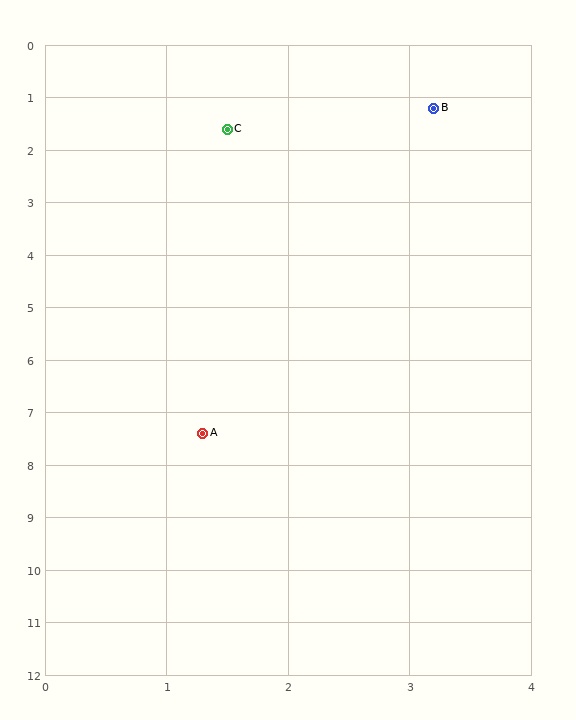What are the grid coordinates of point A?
Point A is at approximately (1.3, 7.4).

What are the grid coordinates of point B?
Point B is at approximately (3.2, 1.2).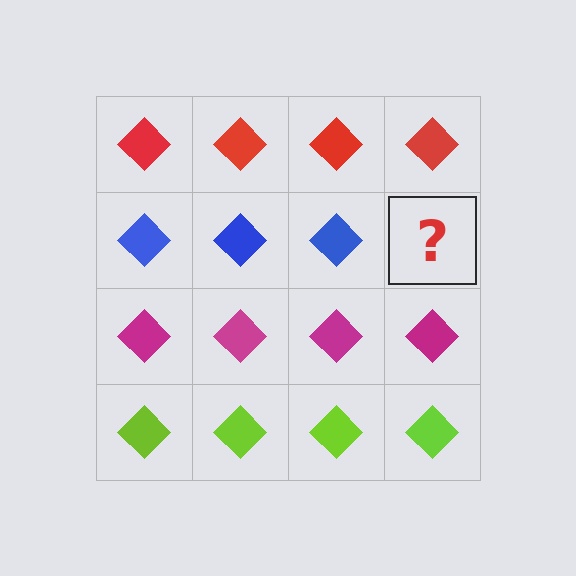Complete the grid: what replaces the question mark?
The question mark should be replaced with a blue diamond.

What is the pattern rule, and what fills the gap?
The rule is that each row has a consistent color. The gap should be filled with a blue diamond.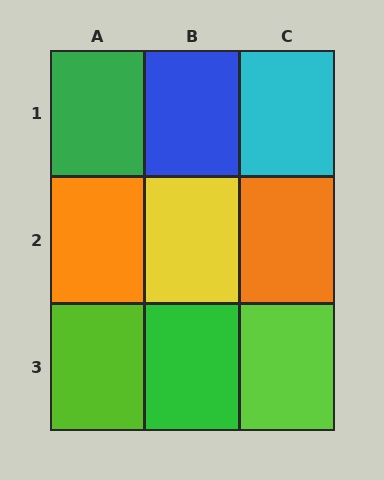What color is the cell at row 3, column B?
Green.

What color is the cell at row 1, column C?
Cyan.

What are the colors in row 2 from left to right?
Orange, yellow, orange.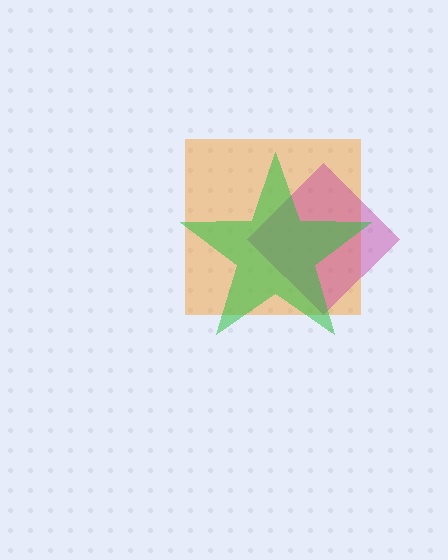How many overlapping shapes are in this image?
There are 3 overlapping shapes in the image.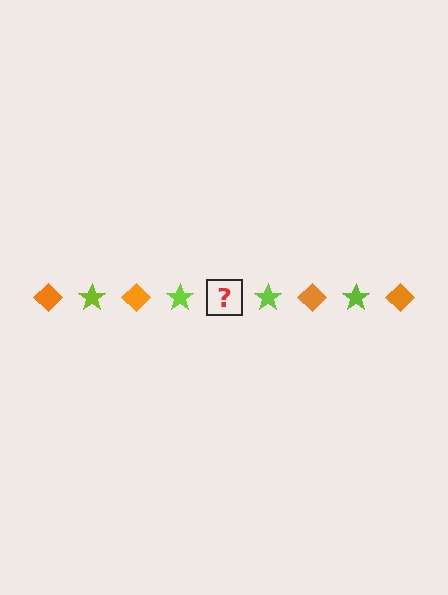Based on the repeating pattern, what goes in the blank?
The blank should be an orange diamond.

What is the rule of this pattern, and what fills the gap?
The rule is that the pattern alternates between orange diamond and lime star. The gap should be filled with an orange diamond.